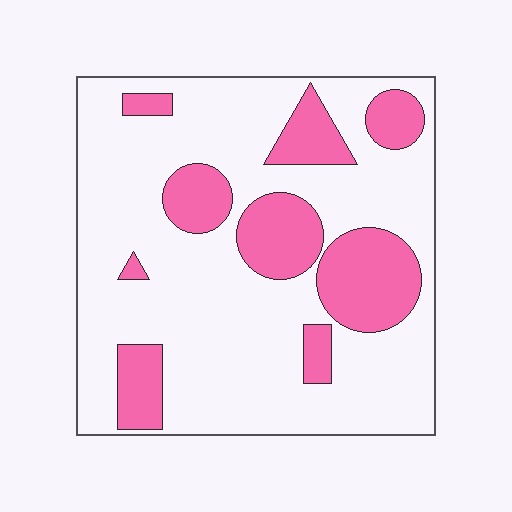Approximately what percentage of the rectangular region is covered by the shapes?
Approximately 25%.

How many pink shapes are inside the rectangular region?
9.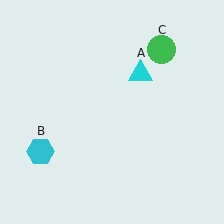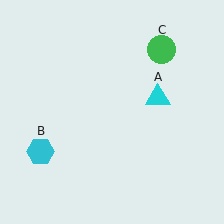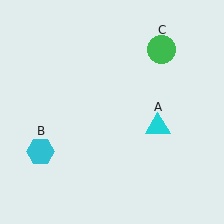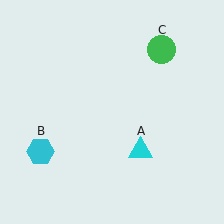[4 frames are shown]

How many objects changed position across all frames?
1 object changed position: cyan triangle (object A).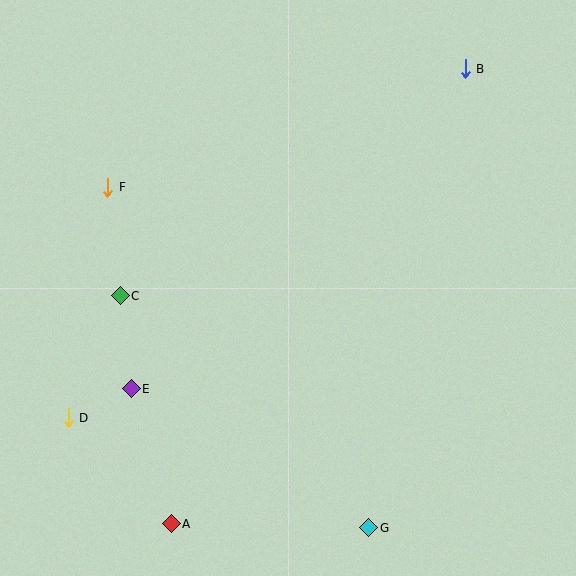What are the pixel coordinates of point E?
Point E is at (131, 389).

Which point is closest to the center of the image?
Point C at (120, 296) is closest to the center.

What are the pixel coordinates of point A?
Point A is at (171, 524).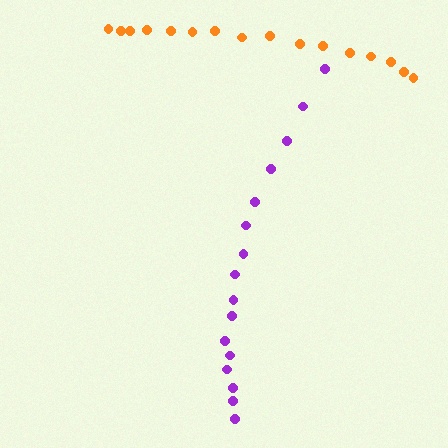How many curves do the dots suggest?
There are 2 distinct paths.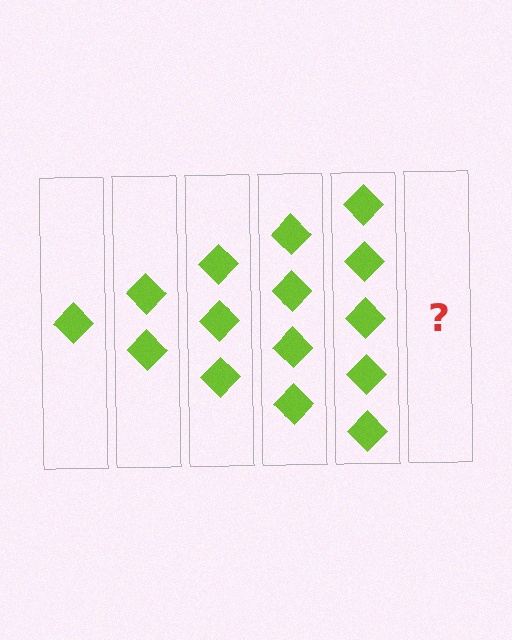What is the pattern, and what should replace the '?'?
The pattern is that each step adds one more diamond. The '?' should be 6 diamonds.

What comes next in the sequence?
The next element should be 6 diamonds.